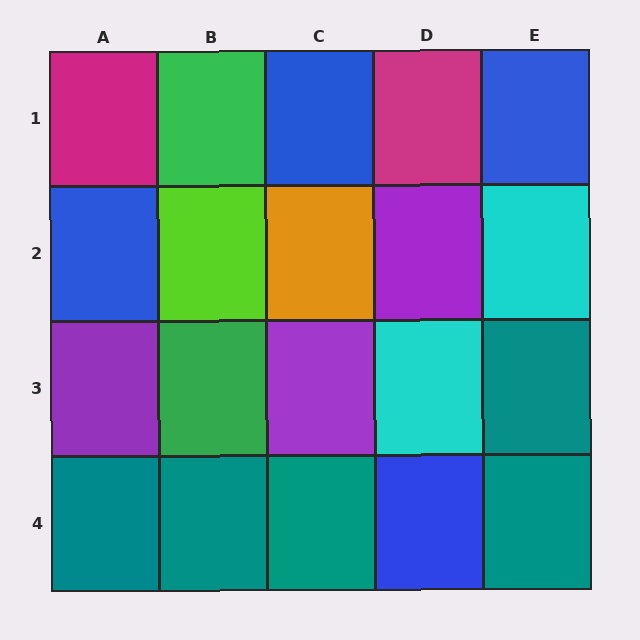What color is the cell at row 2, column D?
Purple.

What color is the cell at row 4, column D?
Blue.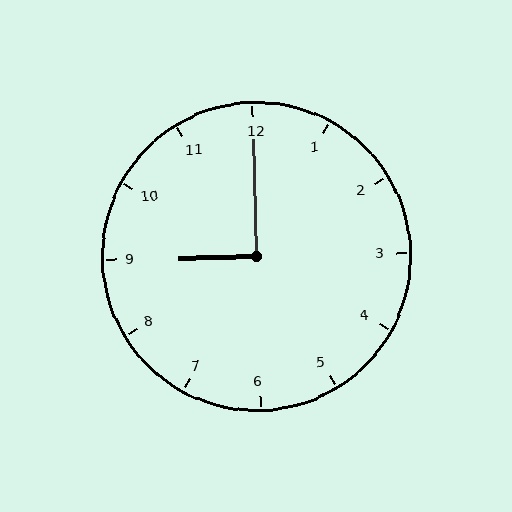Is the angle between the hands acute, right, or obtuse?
It is right.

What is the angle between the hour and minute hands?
Approximately 90 degrees.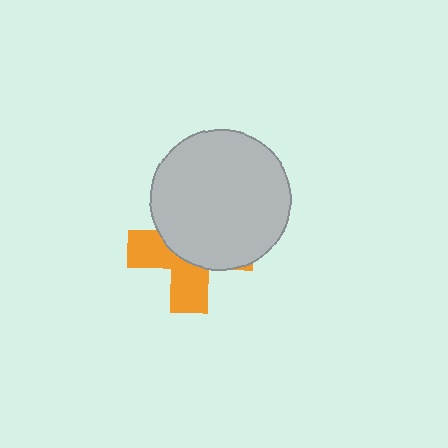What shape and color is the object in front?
The object in front is a light gray circle.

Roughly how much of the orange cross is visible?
A small part of it is visible (roughly 42%).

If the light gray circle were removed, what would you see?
You would see the complete orange cross.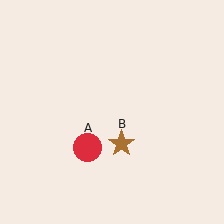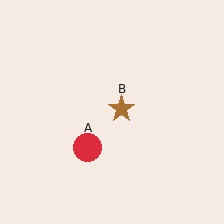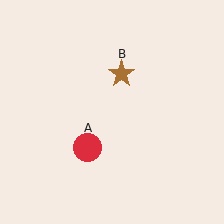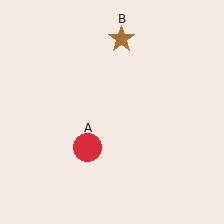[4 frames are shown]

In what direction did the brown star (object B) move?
The brown star (object B) moved up.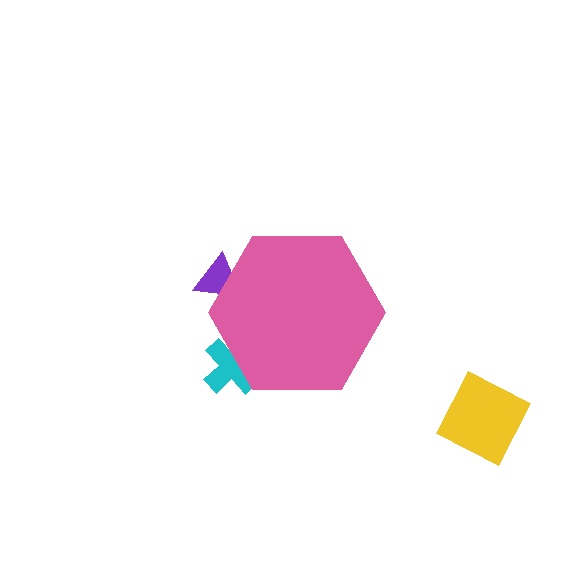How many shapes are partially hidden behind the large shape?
2 shapes are partially hidden.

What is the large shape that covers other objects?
A pink hexagon.